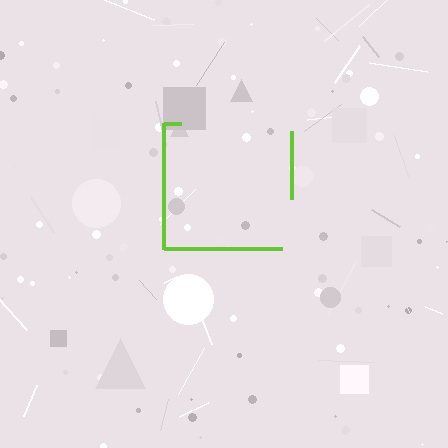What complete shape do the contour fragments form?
The contour fragments form a square.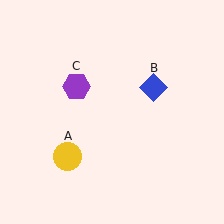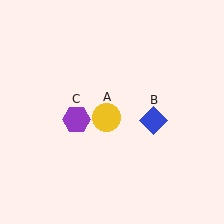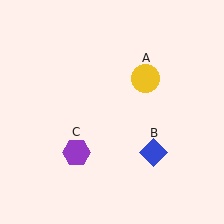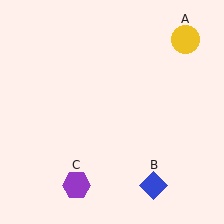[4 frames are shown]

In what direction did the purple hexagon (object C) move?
The purple hexagon (object C) moved down.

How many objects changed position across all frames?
3 objects changed position: yellow circle (object A), blue diamond (object B), purple hexagon (object C).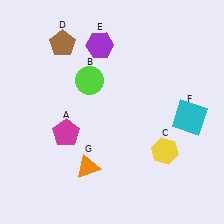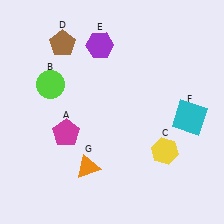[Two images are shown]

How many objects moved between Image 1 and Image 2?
1 object moved between the two images.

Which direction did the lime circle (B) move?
The lime circle (B) moved left.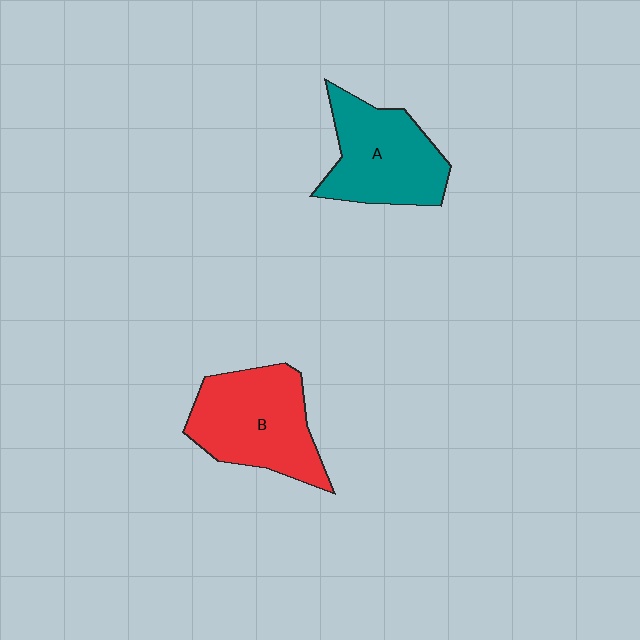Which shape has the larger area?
Shape B (red).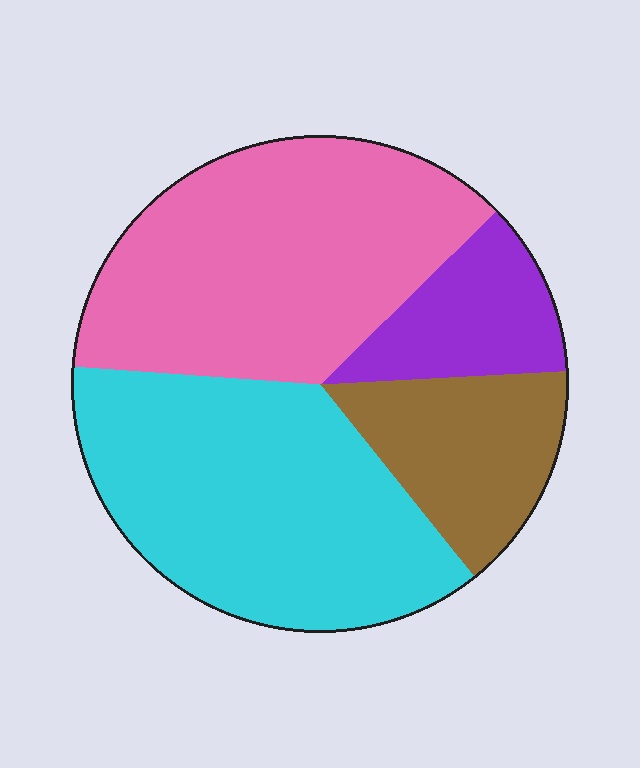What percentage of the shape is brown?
Brown takes up about one sixth (1/6) of the shape.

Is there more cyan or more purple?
Cyan.